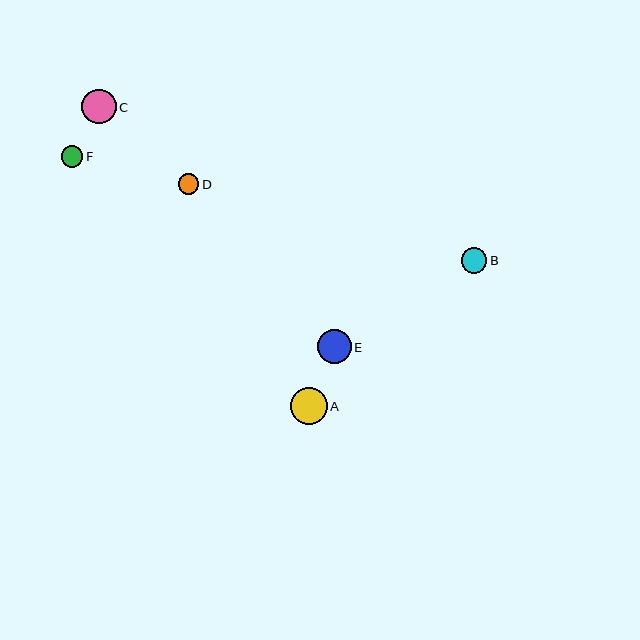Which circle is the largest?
Circle A is the largest with a size of approximately 37 pixels.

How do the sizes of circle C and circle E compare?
Circle C and circle E are approximately the same size.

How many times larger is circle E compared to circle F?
Circle E is approximately 1.6 times the size of circle F.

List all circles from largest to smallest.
From largest to smallest: A, C, E, B, F, D.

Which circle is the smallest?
Circle D is the smallest with a size of approximately 20 pixels.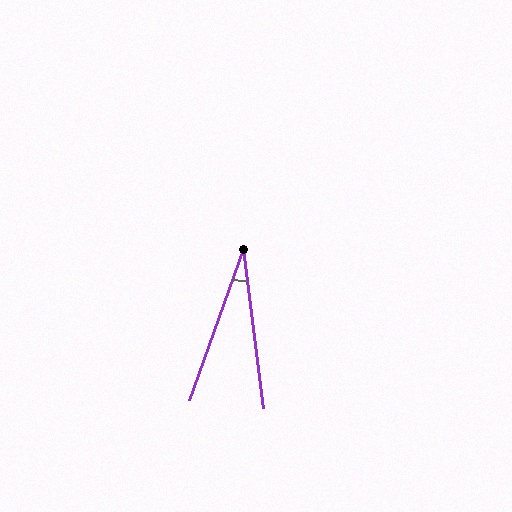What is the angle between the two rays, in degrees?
Approximately 27 degrees.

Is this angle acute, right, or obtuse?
It is acute.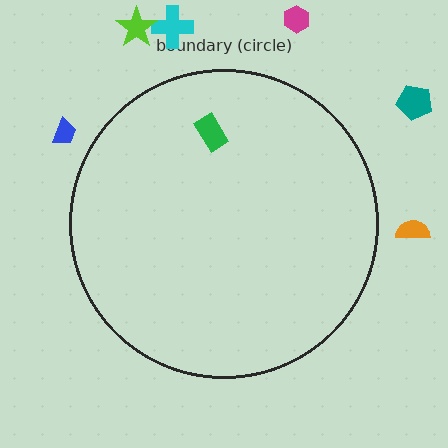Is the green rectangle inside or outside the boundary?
Inside.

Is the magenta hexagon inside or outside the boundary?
Outside.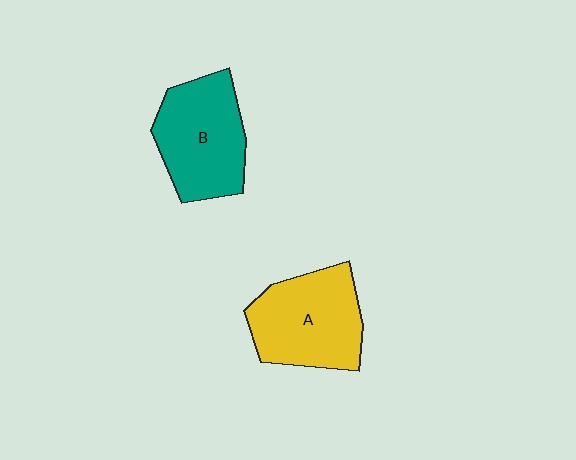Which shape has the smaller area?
Shape B (teal).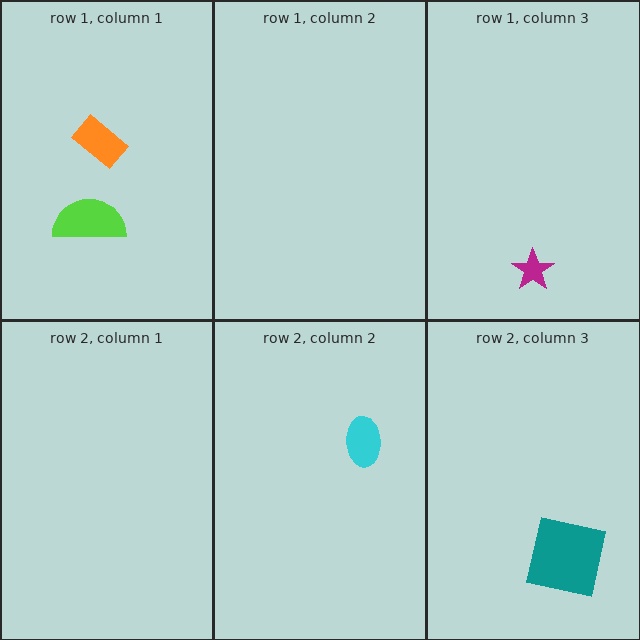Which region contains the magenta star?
The row 1, column 3 region.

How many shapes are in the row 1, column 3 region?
1.